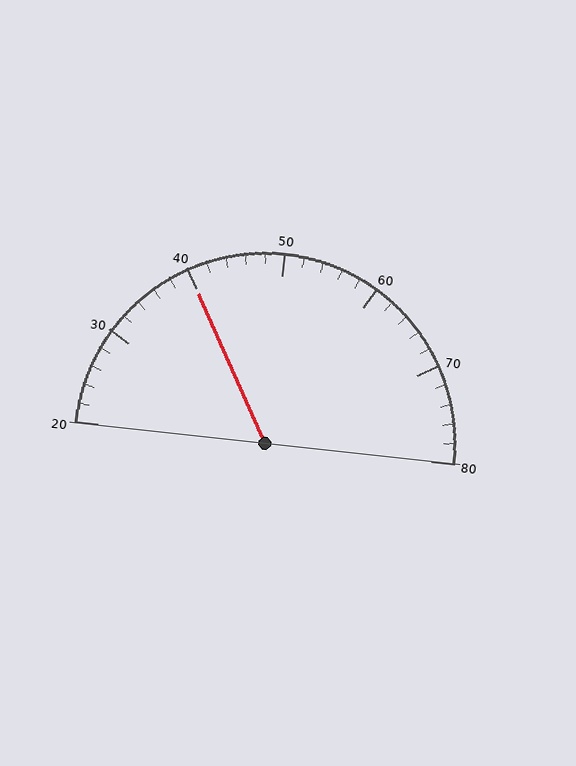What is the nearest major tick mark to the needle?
The nearest major tick mark is 40.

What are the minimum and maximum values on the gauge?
The gauge ranges from 20 to 80.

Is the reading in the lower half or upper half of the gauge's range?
The reading is in the lower half of the range (20 to 80).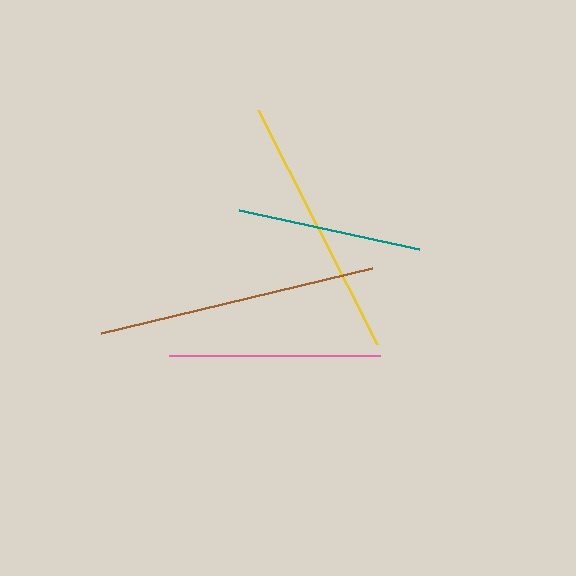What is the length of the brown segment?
The brown segment is approximately 278 pixels long.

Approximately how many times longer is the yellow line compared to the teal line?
The yellow line is approximately 1.4 times the length of the teal line.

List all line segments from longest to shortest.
From longest to shortest: brown, yellow, pink, teal.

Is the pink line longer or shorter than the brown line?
The brown line is longer than the pink line.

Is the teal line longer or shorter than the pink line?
The pink line is longer than the teal line.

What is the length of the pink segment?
The pink segment is approximately 212 pixels long.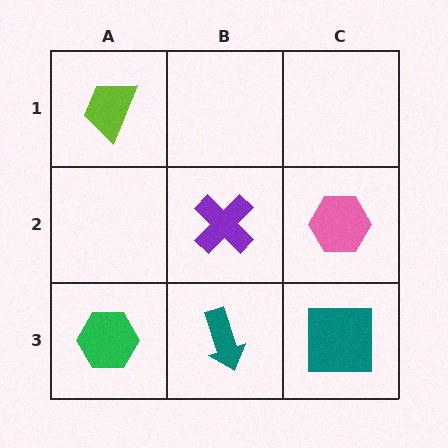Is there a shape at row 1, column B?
No, that cell is empty.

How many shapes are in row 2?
2 shapes.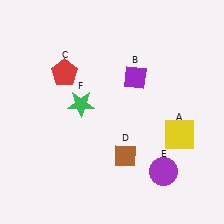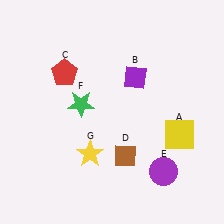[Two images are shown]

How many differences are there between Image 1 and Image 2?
There is 1 difference between the two images.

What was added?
A yellow star (G) was added in Image 2.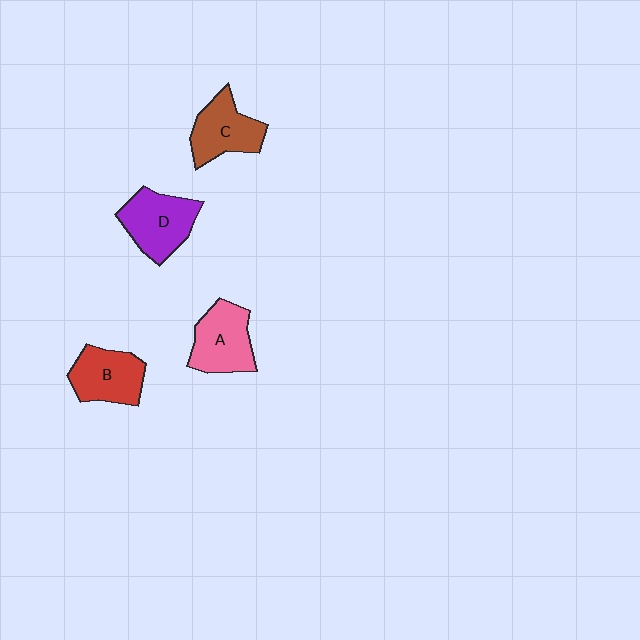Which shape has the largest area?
Shape D (purple).